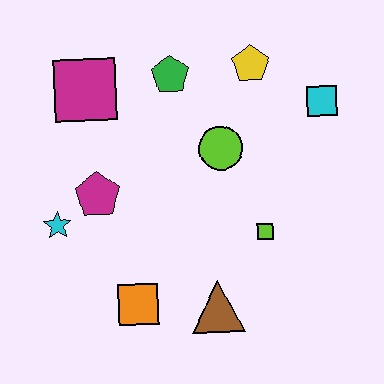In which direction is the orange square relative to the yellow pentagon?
The orange square is below the yellow pentagon.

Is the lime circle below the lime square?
No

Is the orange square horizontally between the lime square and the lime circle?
No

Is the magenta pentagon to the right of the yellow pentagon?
No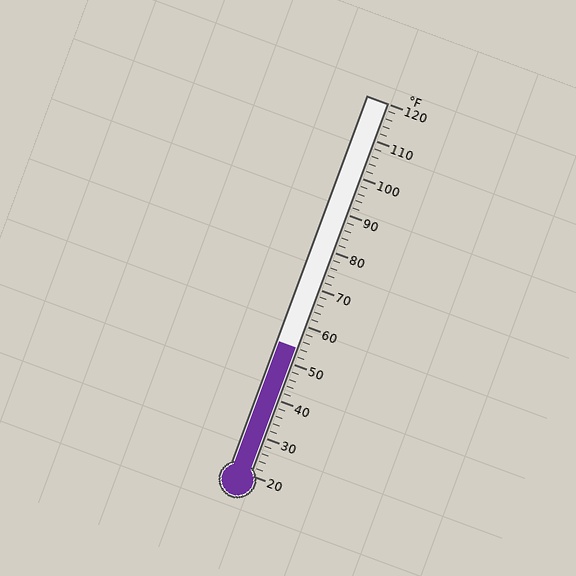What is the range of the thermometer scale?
The thermometer scale ranges from 20°F to 120°F.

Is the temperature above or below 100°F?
The temperature is below 100°F.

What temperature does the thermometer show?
The thermometer shows approximately 54°F.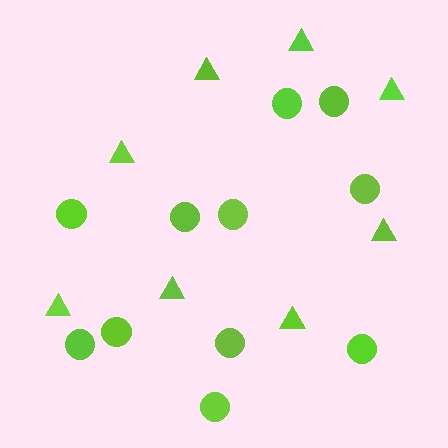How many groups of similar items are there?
There are 2 groups: one group of triangles (8) and one group of circles (11).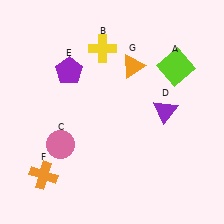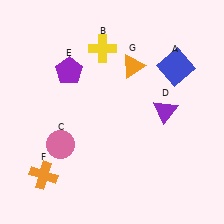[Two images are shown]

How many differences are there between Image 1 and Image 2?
There is 1 difference between the two images.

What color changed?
The square (A) changed from lime in Image 1 to blue in Image 2.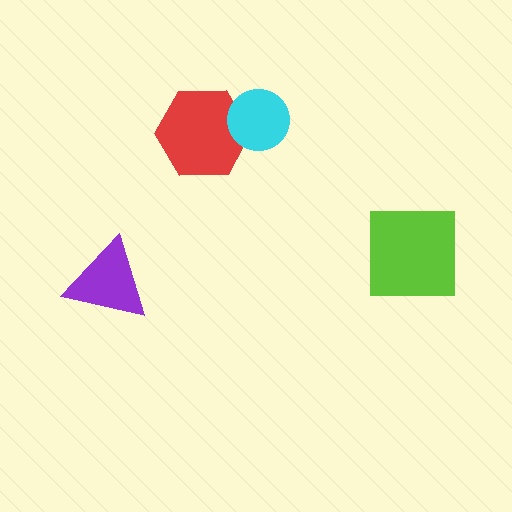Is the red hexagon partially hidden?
Yes, it is partially covered by another shape.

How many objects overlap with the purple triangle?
0 objects overlap with the purple triangle.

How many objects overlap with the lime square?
0 objects overlap with the lime square.